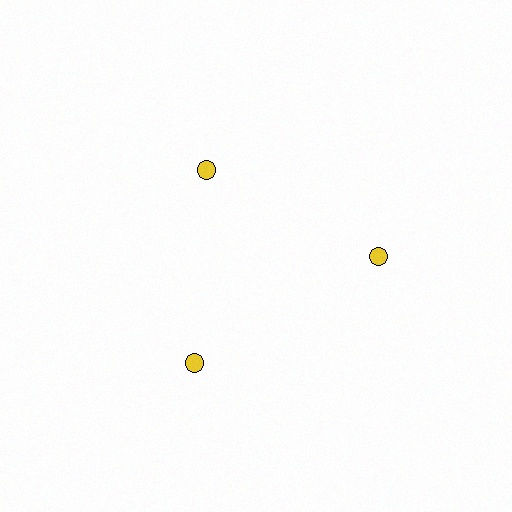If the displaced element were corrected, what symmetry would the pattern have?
It would have 3-fold rotational symmetry — the pattern would map onto itself every 120 degrees.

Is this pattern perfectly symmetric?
No. The 3 yellow circles are arranged in a ring, but one element near the 11 o'clock position is pulled inward toward the center, breaking the 3-fold rotational symmetry.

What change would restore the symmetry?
The symmetry would be restored by moving it outward, back onto the ring so that all 3 circles sit at equal angles and equal distance from the center.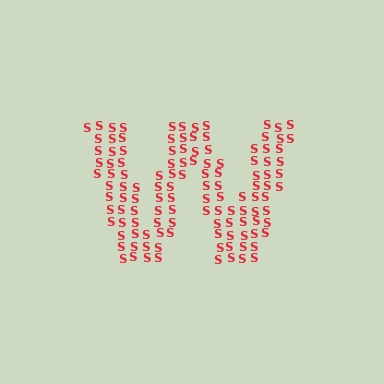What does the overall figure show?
The overall figure shows the letter W.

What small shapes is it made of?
It is made of small letter S's.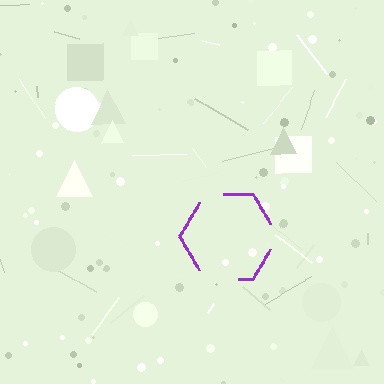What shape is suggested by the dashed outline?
The dashed outline suggests a hexagon.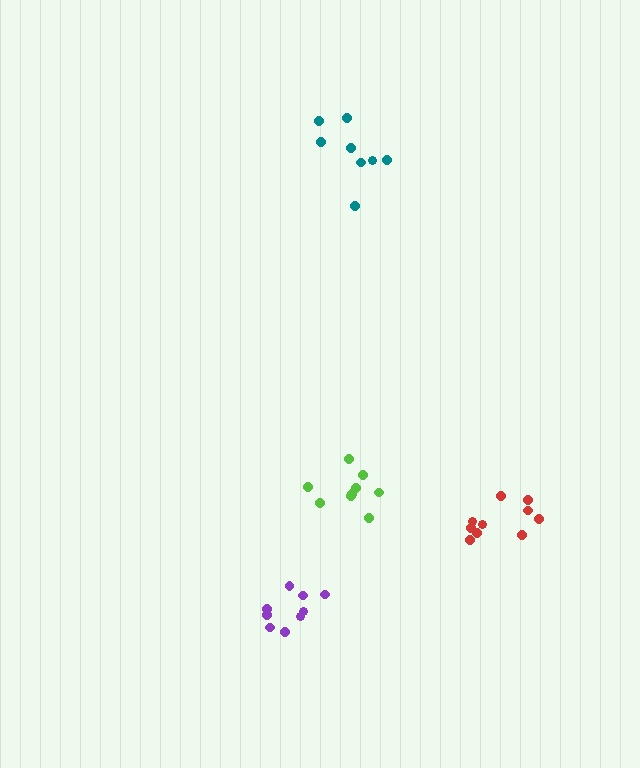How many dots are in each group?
Group 1: 9 dots, Group 2: 8 dots, Group 3: 10 dots, Group 4: 9 dots (36 total).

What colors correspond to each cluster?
The clusters are colored: lime, teal, red, purple.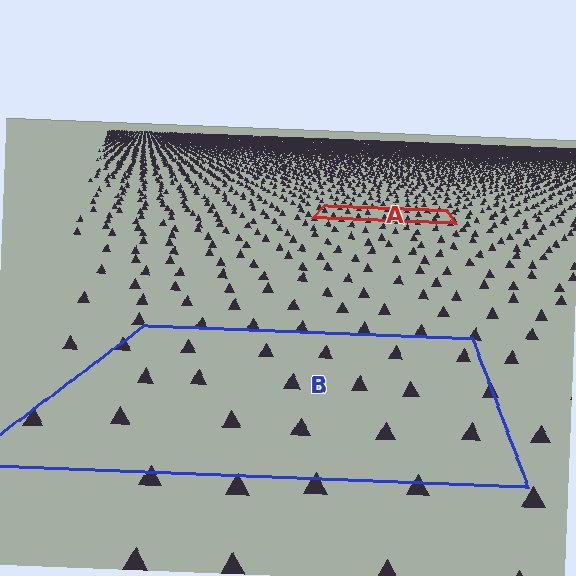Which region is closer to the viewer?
Region B is closer. The texture elements there are larger and more spread out.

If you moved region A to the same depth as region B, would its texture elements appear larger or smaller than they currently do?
They would appear larger. At a closer depth, the same texture elements are projected at a bigger on-screen size.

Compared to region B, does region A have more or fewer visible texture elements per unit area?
Region A has more texture elements per unit area — they are packed more densely because it is farther away.